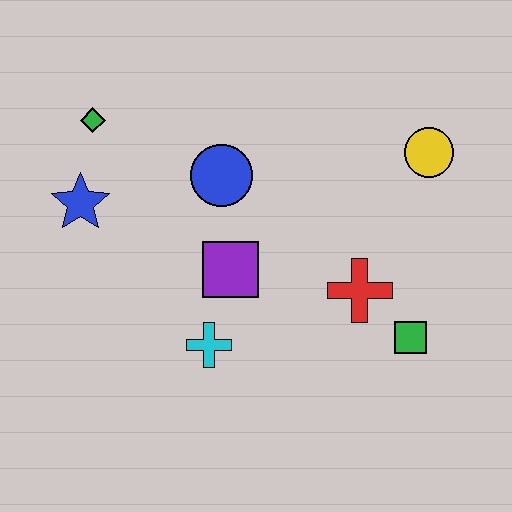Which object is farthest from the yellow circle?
The blue star is farthest from the yellow circle.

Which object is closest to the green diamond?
The blue star is closest to the green diamond.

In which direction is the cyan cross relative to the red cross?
The cyan cross is to the left of the red cross.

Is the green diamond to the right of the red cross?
No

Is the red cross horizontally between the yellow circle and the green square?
No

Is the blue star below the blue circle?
Yes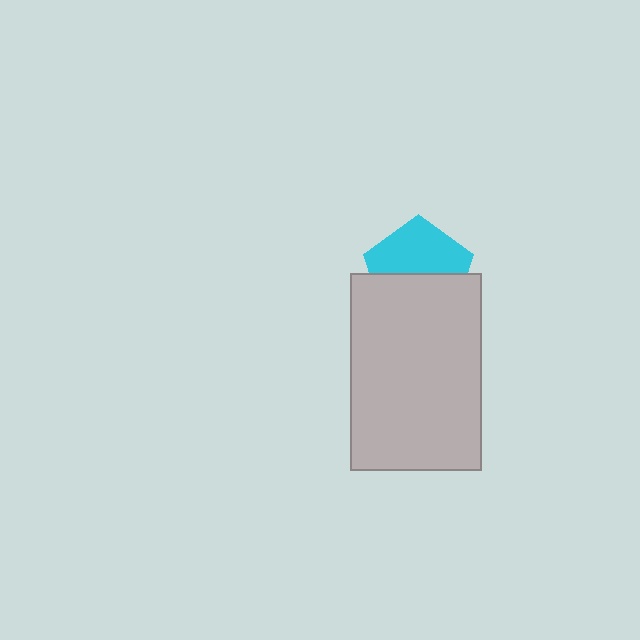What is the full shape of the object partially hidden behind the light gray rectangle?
The partially hidden object is a cyan pentagon.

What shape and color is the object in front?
The object in front is a light gray rectangle.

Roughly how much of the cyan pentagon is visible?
About half of it is visible (roughly 52%).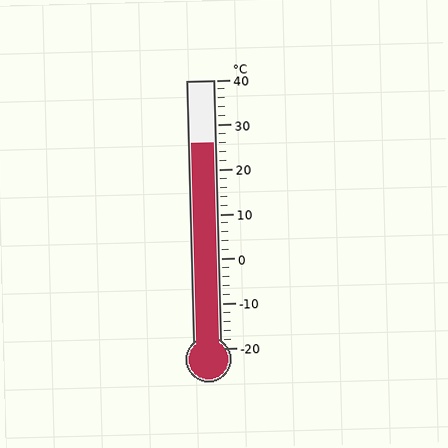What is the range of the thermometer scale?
The thermometer scale ranges from -20°C to 40°C.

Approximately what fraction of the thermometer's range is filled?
The thermometer is filled to approximately 75% of its range.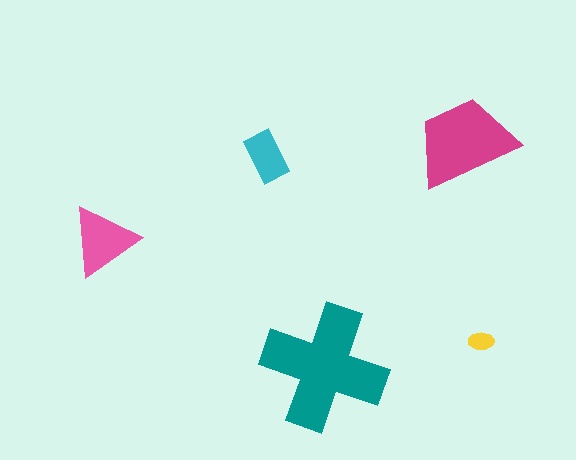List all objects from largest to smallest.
The teal cross, the magenta trapezoid, the pink triangle, the cyan rectangle, the yellow ellipse.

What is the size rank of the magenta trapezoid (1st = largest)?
2nd.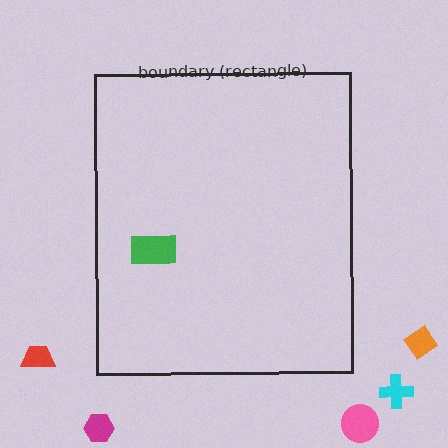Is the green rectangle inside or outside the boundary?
Inside.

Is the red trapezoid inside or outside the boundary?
Outside.